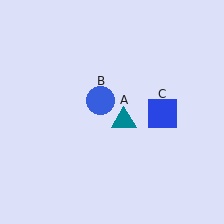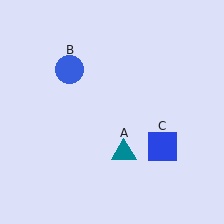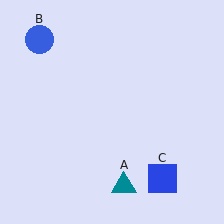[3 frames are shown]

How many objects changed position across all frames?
3 objects changed position: teal triangle (object A), blue circle (object B), blue square (object C).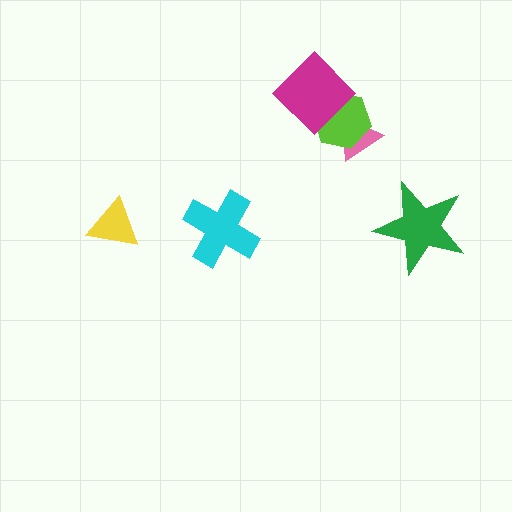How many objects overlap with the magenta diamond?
1 object overlaps with the magenta diamond.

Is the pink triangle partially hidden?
Yes, it is partially covered by another shape.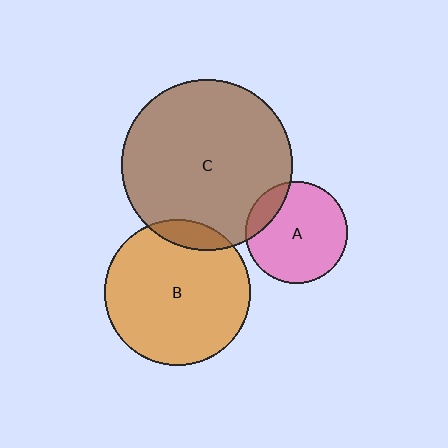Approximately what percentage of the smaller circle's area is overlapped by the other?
Approximately 10%.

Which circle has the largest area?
Circle C (brown).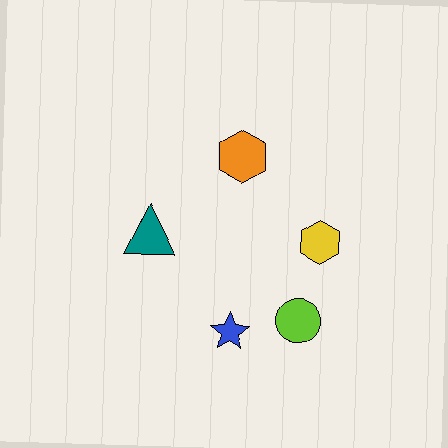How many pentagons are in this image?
There are no pentagons.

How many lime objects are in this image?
There is 1 lime object.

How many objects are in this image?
There are 5 objects.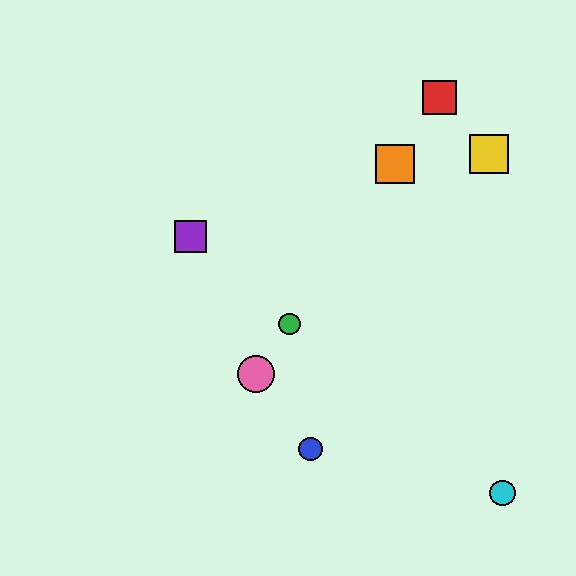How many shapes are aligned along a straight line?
4 shapes (the red square, the green circle, the orange square, the pink circle) are aligned along a straight line.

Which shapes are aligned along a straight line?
The red square, the green circle, the orange square, the pink circle are aligned along a straight line.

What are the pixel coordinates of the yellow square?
The yellow square is at (489, 154).